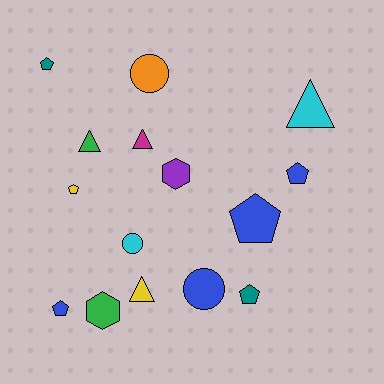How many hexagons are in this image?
There are 2 hexagons.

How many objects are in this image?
There are 15 objects.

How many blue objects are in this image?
There are 4 blue objects.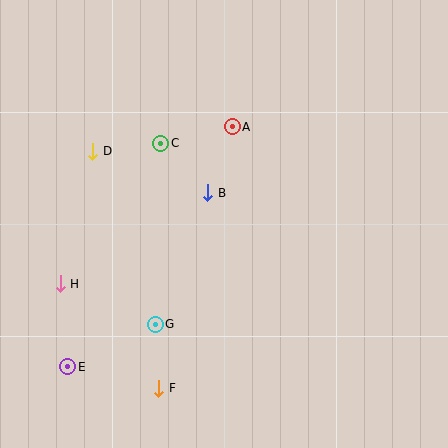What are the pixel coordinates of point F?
Point F is at (159, 388).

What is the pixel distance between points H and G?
The distance between H and G is 103 pixels.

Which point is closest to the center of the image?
Point B at (208, 193) is closest to the center.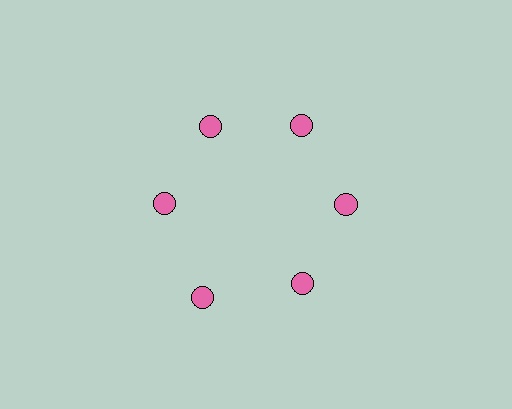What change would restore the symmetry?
The symmetry would be restored by moving it inward, back onto the ring so that all 6 circles sit at equal angles and equal distance from the center.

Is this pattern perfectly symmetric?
No. The 6 pink circles are arranged in a ring, but one element near the 7 o'clock position is pushed outward from the center, breaking the 6-fold rotational symmetry.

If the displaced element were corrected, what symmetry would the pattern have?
It would have 6-fold rotational symmetry — the pattern would map onto itself every 60 degrees.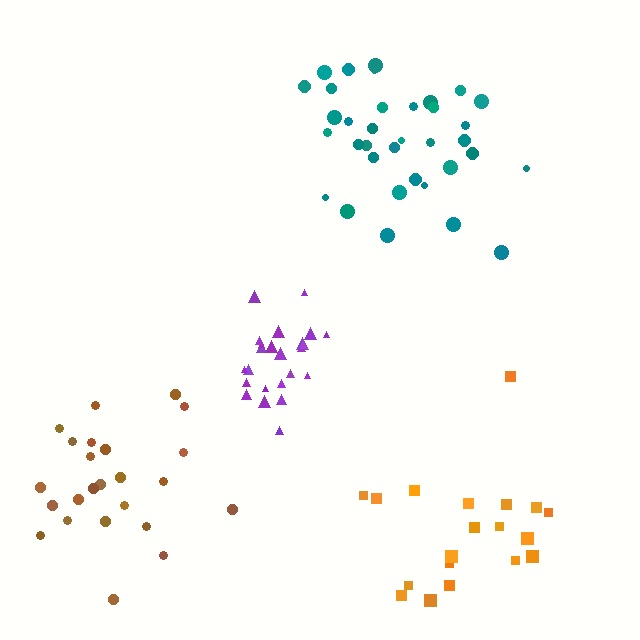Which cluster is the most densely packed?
Purple.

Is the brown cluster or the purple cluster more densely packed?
Purple.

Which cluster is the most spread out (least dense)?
Orange.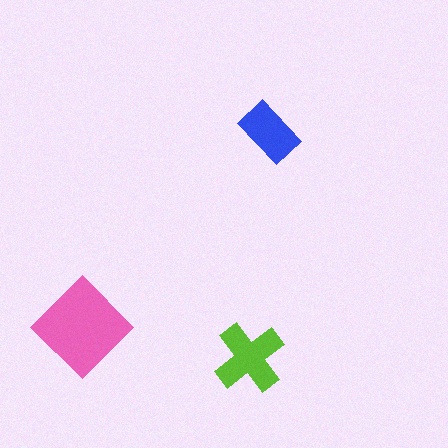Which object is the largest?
The pink diamond.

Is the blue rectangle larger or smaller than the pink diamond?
Smaller.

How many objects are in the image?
There are 3 objects in the image.